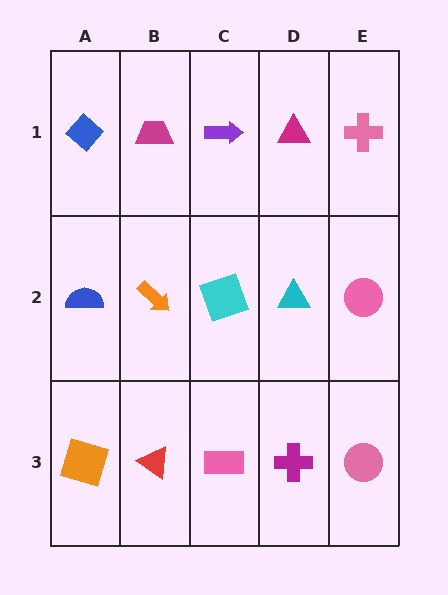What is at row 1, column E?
A pink cross.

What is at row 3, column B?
A red triangle.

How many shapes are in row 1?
5 shapes.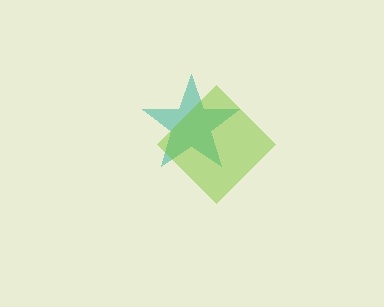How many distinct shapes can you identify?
There are 2 distinct shapes: a teal star, a lime diamond.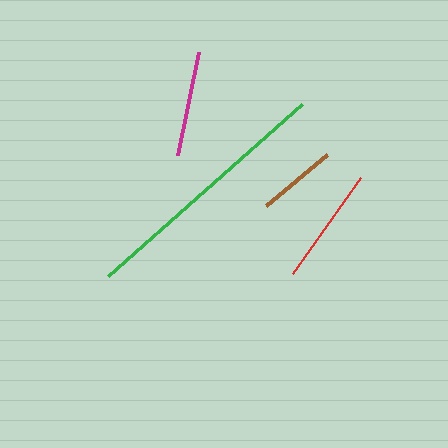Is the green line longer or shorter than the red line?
The green line is longer than the red line.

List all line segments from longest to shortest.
From longest to shortest: green, red, magenta, brown.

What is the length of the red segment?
The red segment is approximately 118 pixels long.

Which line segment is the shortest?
The brown line is the shortest at approximately 80 pixels.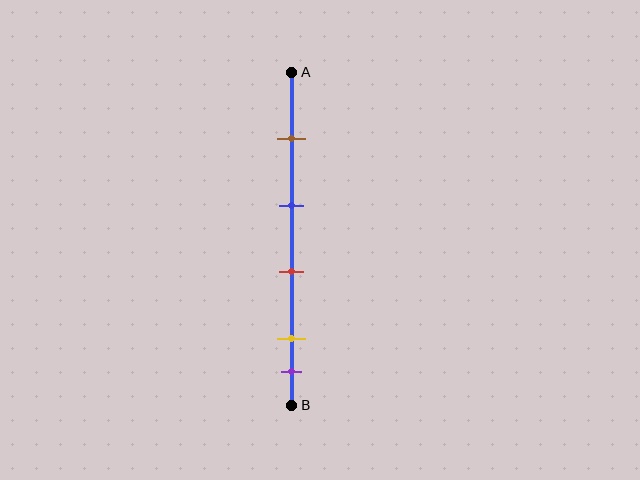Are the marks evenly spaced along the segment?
No, the marks are not evenly spaced.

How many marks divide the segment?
There are 5 marks dividing the segment.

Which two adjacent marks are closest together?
The yellow and purple marks are the closest adjacent pair.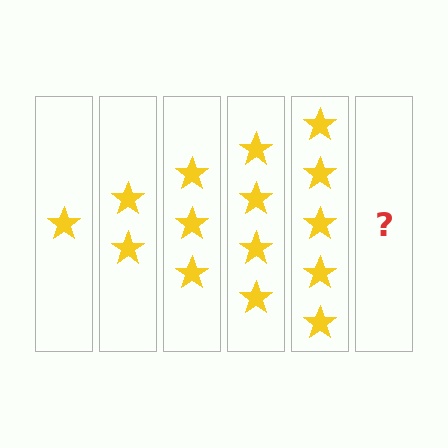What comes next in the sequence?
The next element should be 6 stars.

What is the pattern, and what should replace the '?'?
The pattern is that each step adds one more star. The '?' should be 6 stars.